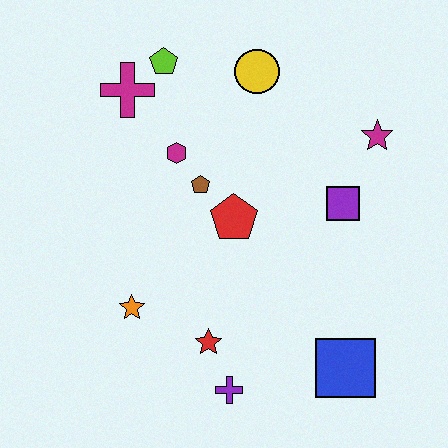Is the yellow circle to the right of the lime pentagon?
Yes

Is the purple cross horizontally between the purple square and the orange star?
Yes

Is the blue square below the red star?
Yes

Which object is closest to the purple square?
The magenta star is closest to the purple square.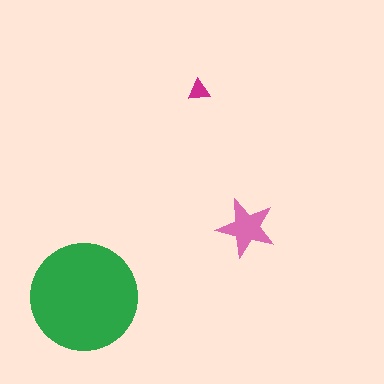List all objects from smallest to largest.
The magenta triangle, the pink star, the green circle.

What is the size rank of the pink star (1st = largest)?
2nd.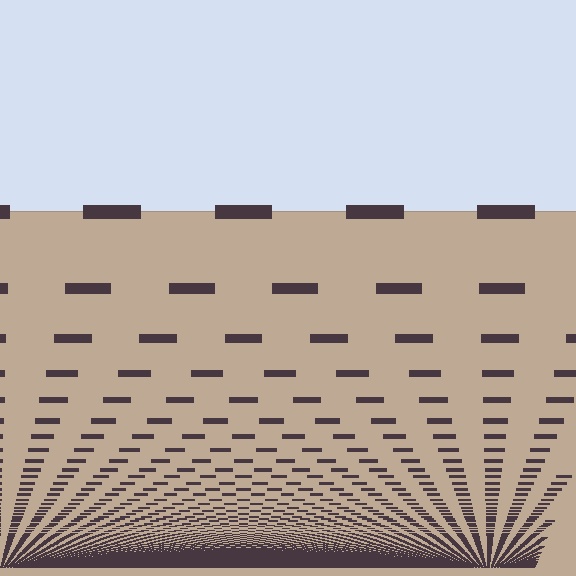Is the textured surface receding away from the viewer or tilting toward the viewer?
The surface appears to tilt toward the viewer. Texture elements get larger and sparser toward the top.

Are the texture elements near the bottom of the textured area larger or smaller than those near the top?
Smaller. The gradient is inverted — elements near the bottom are smaller and denser.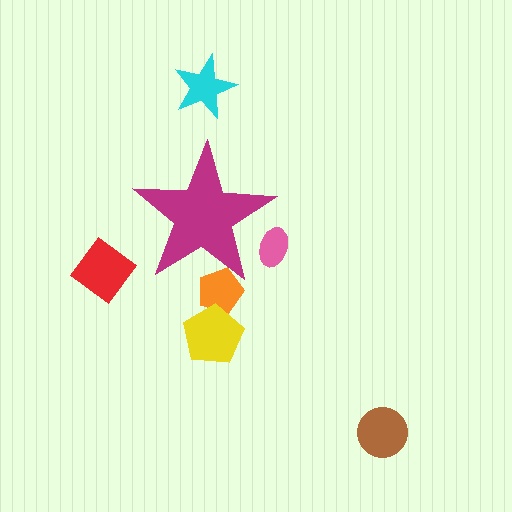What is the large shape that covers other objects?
A magenta star.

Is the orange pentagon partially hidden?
Yes, the orange pentagon is partially hidden behind the magenta star.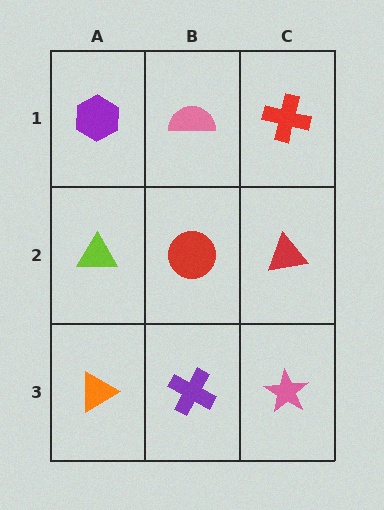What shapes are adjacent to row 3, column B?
A red circle (row 2, column B), an orange triangle (row 3, column A), a pink star (row 3, column C).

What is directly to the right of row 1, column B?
A red cross.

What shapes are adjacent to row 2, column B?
A pink semicircle (row 1, column B), a purple cross (row 3, column B), a lime triangle (row 2, column A), a red triangle (row 2, column C).